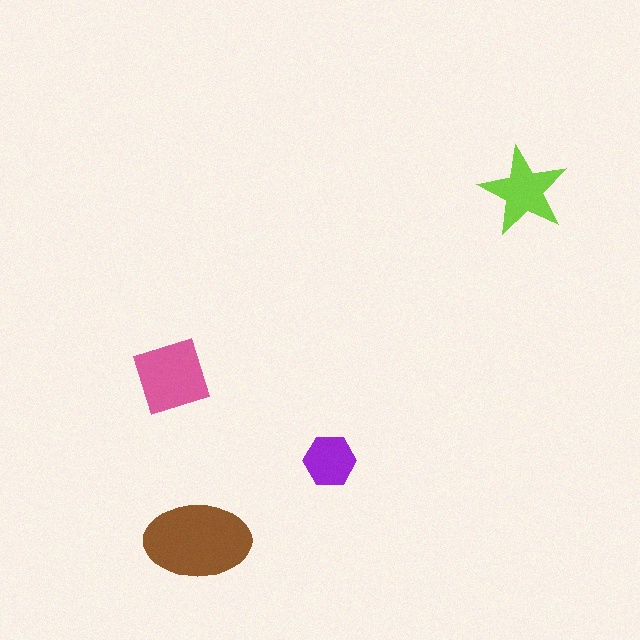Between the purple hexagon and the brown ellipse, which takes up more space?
The brown ellipse.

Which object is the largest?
The brown ellipse.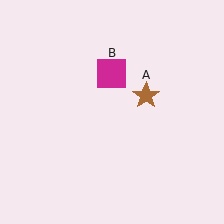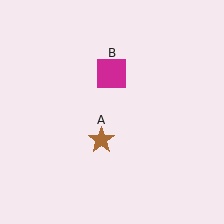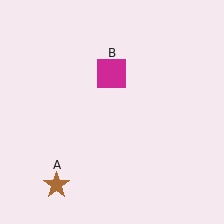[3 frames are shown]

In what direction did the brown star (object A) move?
The brown star (object A) moved down and to the left.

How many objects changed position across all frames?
1 object changed position: brown star (object A).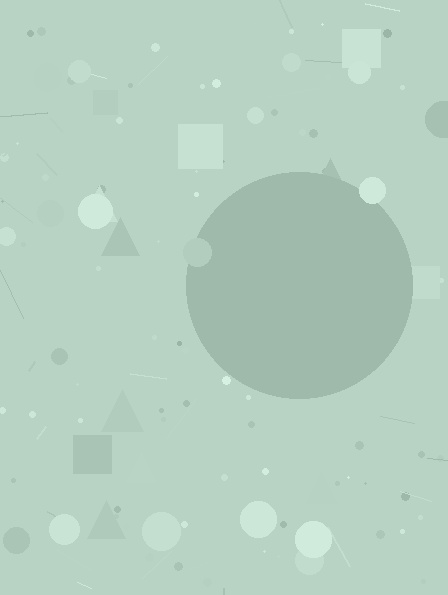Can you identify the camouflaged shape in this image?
The camouflaged shape is a circle.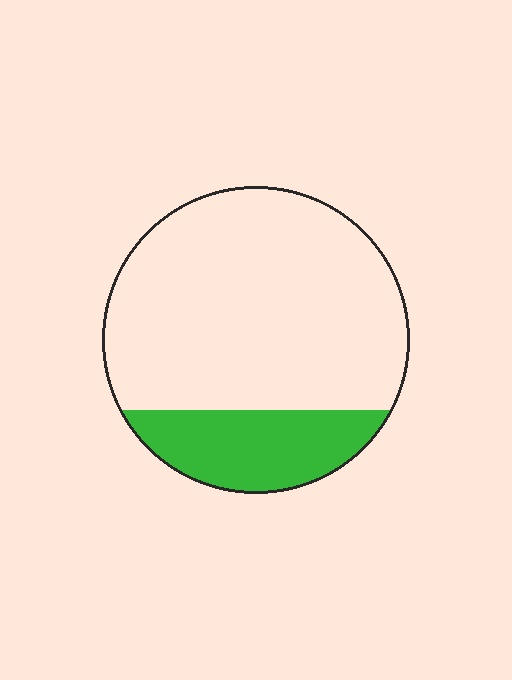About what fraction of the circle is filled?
About one fifth (1/5).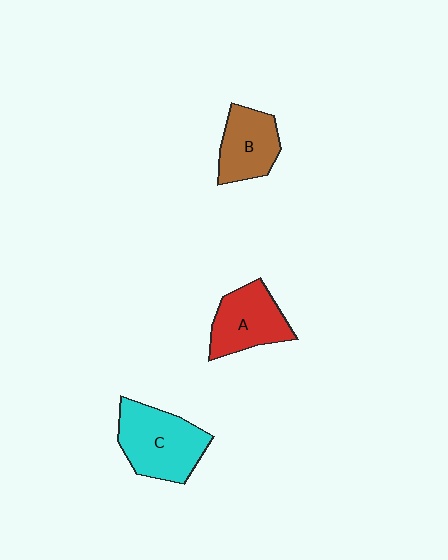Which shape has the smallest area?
Shape B (brown).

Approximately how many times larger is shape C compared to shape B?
Approximately 1.4 times.